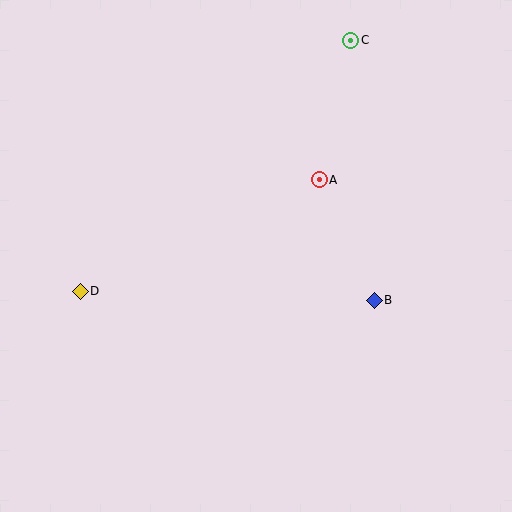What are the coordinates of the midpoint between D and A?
The midpoint between D and A is at (200, 236).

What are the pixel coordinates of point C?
Point C is at (351, 40).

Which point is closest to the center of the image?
Point A at (319, 180) is closest to the center.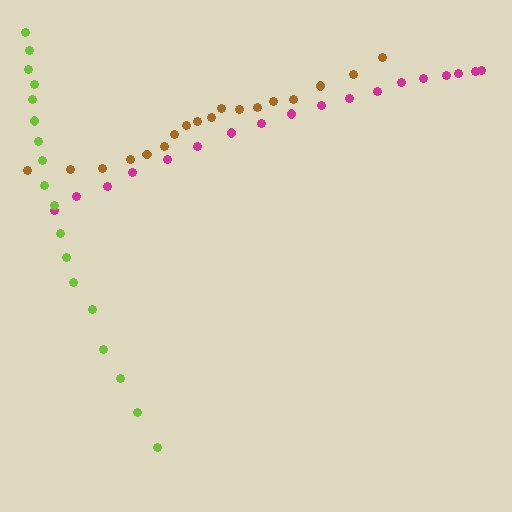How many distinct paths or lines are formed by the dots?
There are 3 distinct paths.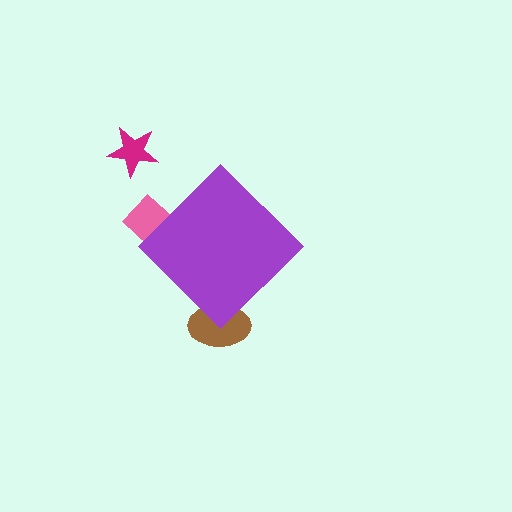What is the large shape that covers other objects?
A purple diamond.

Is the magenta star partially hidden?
No, the magenta star is fully visible.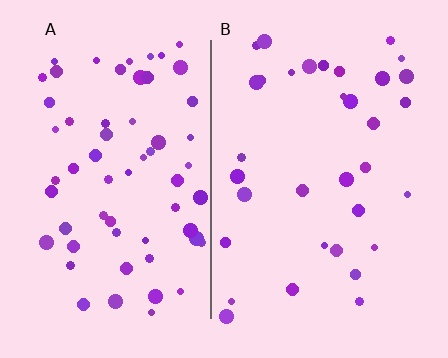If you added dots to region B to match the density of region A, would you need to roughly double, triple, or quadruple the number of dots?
Approximately double.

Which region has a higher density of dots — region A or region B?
A (the left).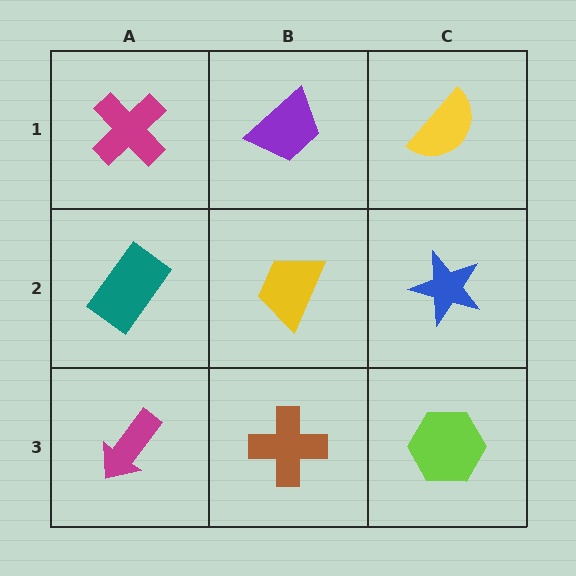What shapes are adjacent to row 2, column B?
A purple trapezoid (row 1, column B), a brown cross (row 3, column B), a teal rectangle (row 2, column A), a blue star (row 2, column C).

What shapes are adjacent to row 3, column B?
A yellow trapezoid (row 2, column B), a magenta arrow (row 3, column A), a lime hexagon (row 3, column C).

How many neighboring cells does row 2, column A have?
3.